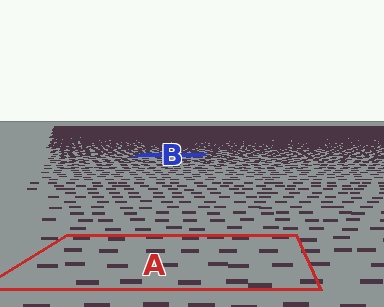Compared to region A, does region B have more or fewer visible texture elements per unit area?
Region B has more texture elements per unit area — they are packed more densely because it is farther away.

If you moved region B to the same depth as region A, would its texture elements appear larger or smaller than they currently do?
They would appear larger. At a closer depth, the same texture elements are projected at a bigger on-screen size.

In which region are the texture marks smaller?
The texture marks are smaller in region B, because it is farther away.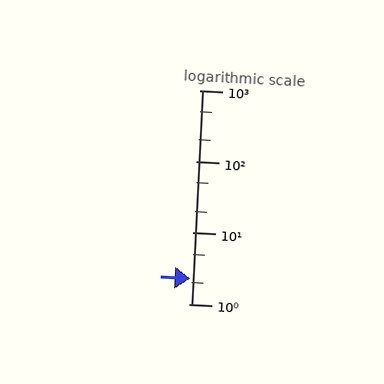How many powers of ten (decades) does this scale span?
The scale spans 3 decades, from 1 to 1000.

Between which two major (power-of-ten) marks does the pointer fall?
The pointer is between 1 and 10.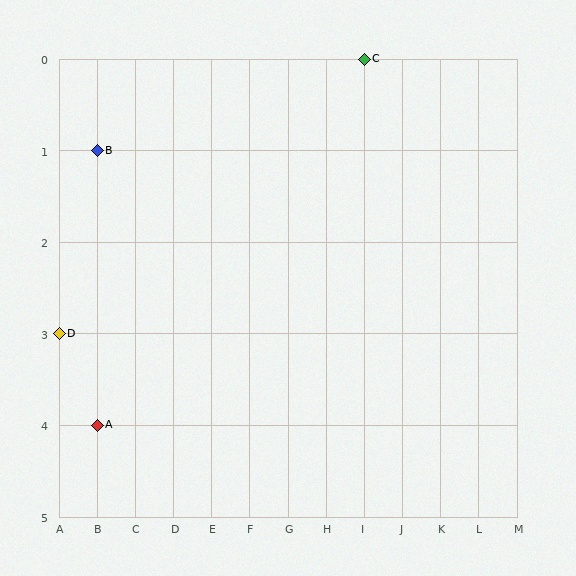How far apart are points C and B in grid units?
Points C and B are 7 columns and 1 row apart (about 7.1 grid units diagonally).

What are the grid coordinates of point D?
Point D is at grid coordinates (A, 3).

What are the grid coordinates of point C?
Point C is at grid coordinates (I, 0).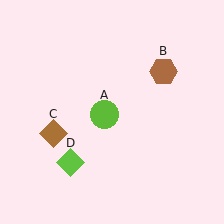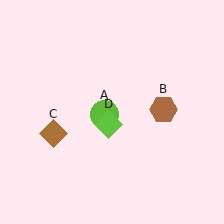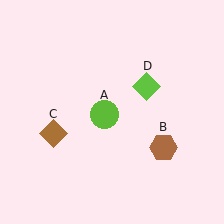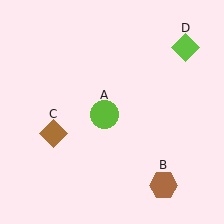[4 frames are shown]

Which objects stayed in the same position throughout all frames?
Lime circle (object A) and brown diamond (object C) remained stationary.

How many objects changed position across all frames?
2 objects changed position: brown hexagon (object B), lime diamond (object D).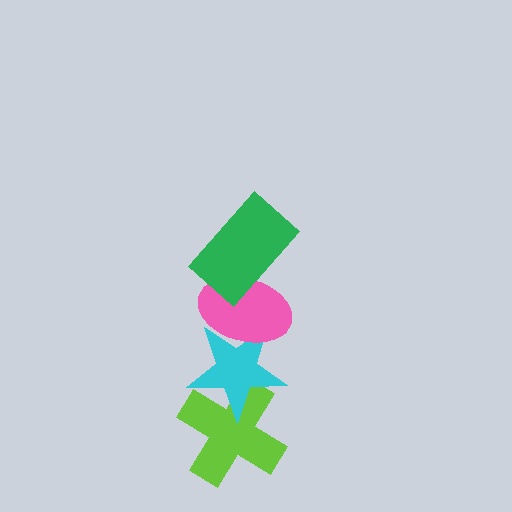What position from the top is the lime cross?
The lime cross is 4th from the top.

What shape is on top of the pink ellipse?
The green rectangle is on top of the pink ellipse.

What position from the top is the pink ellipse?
The pink ellipse is 2nd from the top.